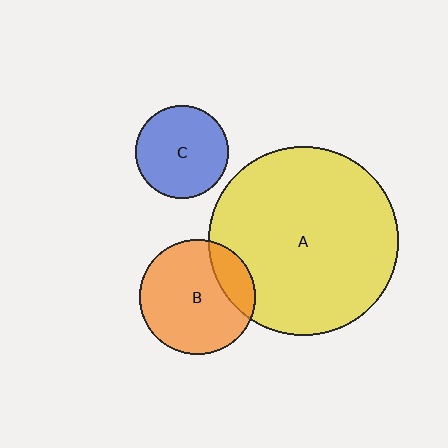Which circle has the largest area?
Circle A (yellow).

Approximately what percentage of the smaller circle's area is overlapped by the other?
Approximately 20%.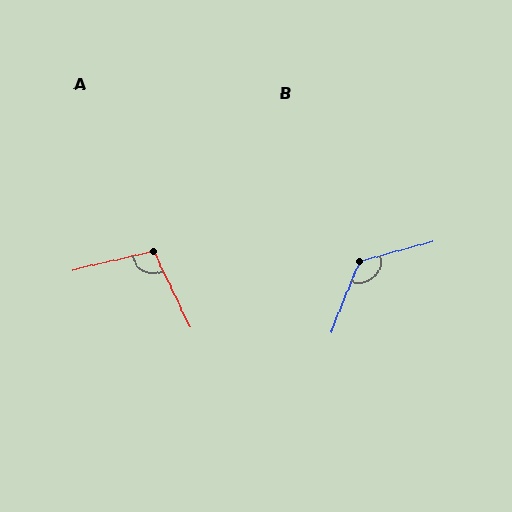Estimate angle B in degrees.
Approximately 127 degrees.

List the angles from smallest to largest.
A (102°), B (127°).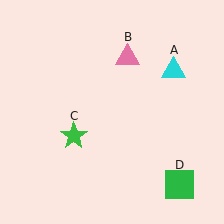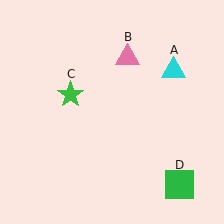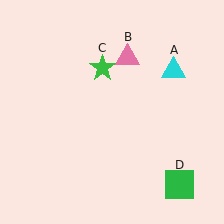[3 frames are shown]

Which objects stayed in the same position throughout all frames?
Cyan triangle (object A) and pink triangle (object B) and green square (object D) remained stationary.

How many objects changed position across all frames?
1 object changed position: green star (object C).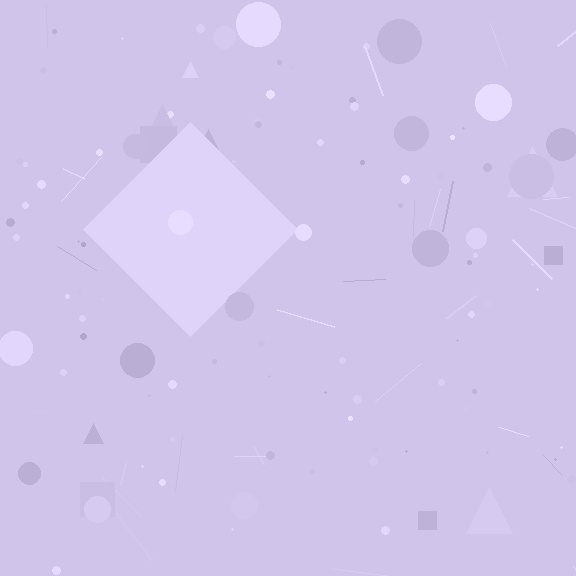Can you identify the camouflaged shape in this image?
The camouflaged shape is a diamond.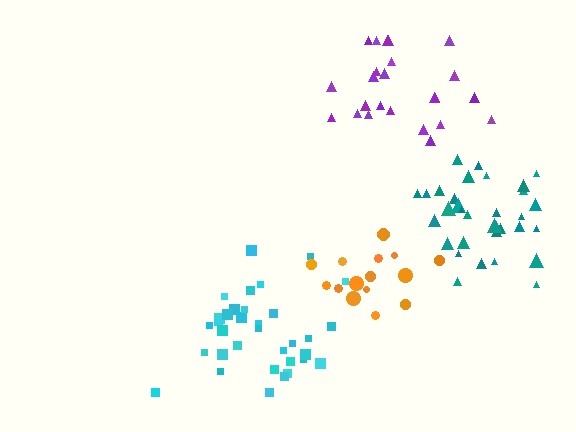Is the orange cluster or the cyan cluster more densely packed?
Cyan.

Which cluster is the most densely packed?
Teal.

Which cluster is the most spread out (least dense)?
Purple.